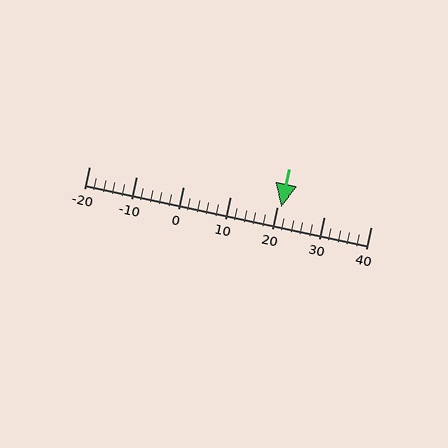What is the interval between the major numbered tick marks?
The major tick marks are spaced 10 units apart.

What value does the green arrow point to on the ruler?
The green arrow points to approximately 21.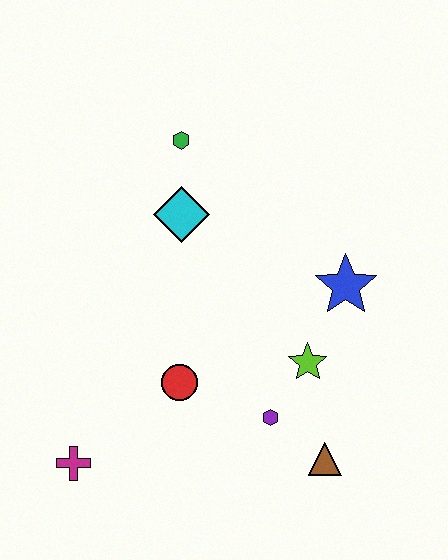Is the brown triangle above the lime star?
No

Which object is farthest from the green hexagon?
The brown triangle is farthest from the green hexagon.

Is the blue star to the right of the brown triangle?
Yes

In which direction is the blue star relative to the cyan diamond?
The blue star is to the right of the cyan diamond.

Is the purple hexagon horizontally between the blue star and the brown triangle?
No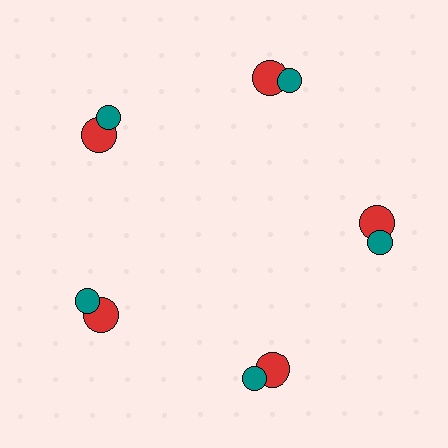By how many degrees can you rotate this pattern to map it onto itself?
The pattern maps onto itself every 72 degrees of rotation.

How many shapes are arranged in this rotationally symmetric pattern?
There are 10 shapes, arranged in 5 groups of 2.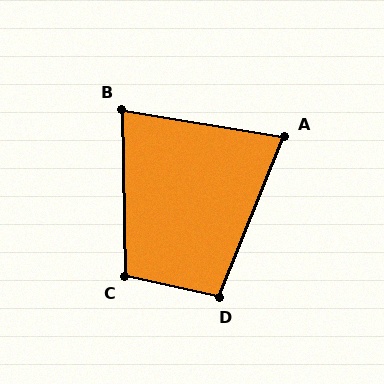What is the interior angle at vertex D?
Approximately 100 degrees (obtuse).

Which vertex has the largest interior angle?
C, at approximately 103 degrees.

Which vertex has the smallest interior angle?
A, at approximately 77 degrees.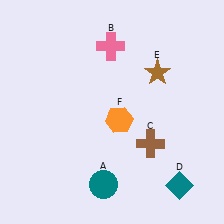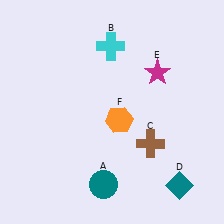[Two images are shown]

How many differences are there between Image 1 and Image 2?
There are 2 differences between the two images.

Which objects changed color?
B changed from pink to cyan. E changed from brown to magenta.